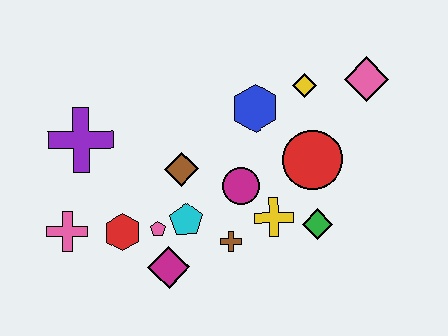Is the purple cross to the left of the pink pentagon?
Yes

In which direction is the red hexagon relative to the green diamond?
The red hexagon is to the left of the green diamond.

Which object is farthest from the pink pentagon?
The pink diamond is farthest from the pink pentagon.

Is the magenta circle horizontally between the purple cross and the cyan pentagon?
No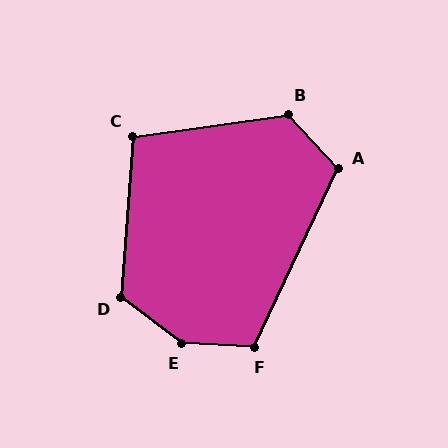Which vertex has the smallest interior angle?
C, at approximately 102 degrees.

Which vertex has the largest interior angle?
E, at approximately 146 degrees.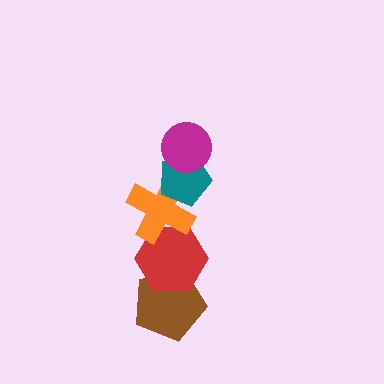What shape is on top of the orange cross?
The teal pentagon is on top of the orange cross.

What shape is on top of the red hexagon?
The orange cross is on top of the red hexagon.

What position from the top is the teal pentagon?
The teal pentagon is 2nd from the top.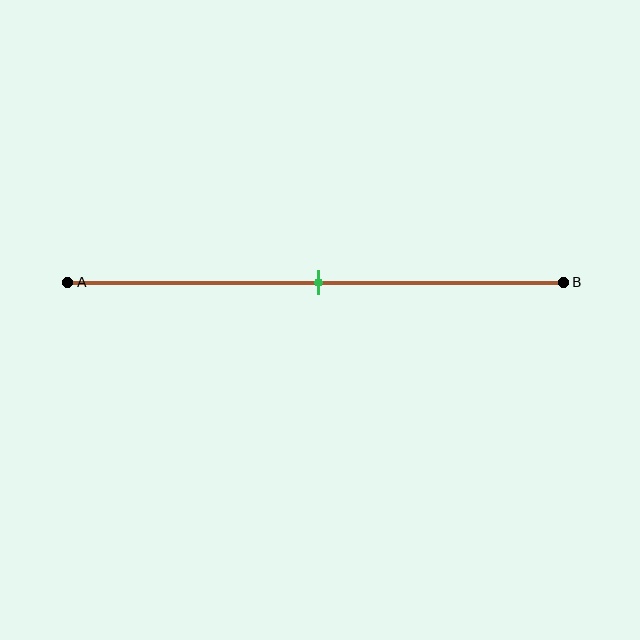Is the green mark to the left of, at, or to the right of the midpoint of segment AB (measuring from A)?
The green mark is approximately at the midpoint of segment AB.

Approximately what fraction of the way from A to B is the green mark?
The green mark is approximately 50% of the way from A to B.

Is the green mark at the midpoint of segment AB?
Yes, the mark is approximately at the midpoint.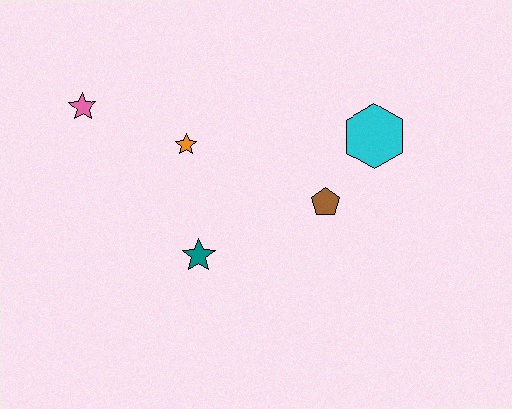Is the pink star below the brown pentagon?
No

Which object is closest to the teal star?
The orange star is closest to the teal star.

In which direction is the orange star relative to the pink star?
The orange star is to the right of the pink star.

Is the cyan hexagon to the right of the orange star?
Yes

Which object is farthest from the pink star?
The cyan hexagon is farthest from the pink star.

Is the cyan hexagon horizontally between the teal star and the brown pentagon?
No